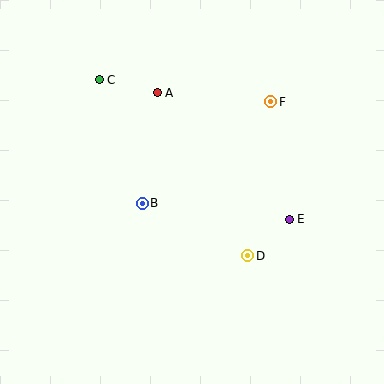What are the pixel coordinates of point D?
Point D is at (248, 256).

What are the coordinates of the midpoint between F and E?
The midpoint between F and E is at (280, 161).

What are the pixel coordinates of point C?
Point C is at (99, 80).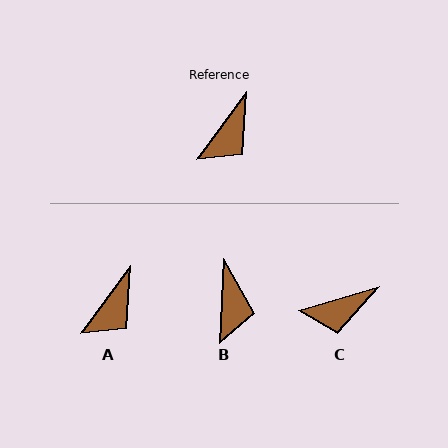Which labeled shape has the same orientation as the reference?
A.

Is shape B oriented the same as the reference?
No, it is off by about 34 degrees.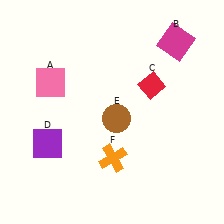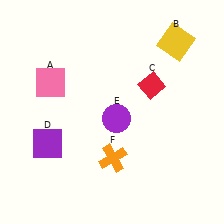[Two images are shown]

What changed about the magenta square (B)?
In Image 1, B is magenta. In Image 2, it changed to yellow.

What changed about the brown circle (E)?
In Image 1, E is brown. In Image 2, it changed to purple.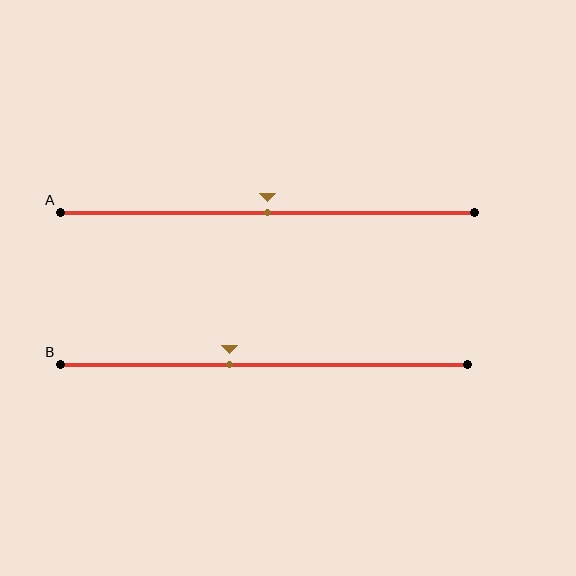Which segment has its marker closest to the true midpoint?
Segment A has its marker closest to the true midpoint.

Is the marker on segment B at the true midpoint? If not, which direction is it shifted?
No, the marker on segment B is shifted to the left by about 8% of the segment length.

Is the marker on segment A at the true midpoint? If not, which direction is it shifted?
Yes, the marker on segment A is at the true midpoint.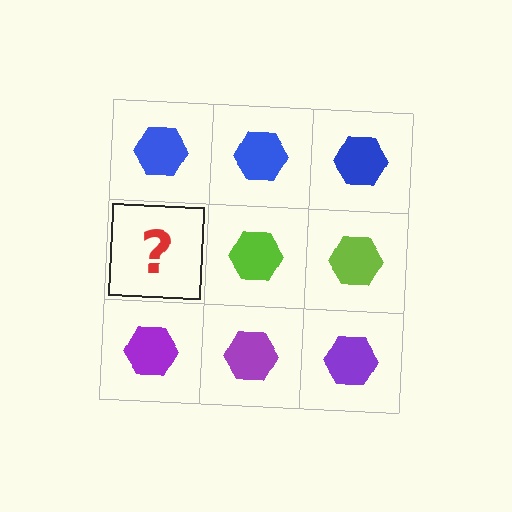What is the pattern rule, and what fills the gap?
The rule is that each row has a consistent color. The gap should be filled with a lime hexagon.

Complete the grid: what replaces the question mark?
The question mark should be replaced with a lime hexagon.